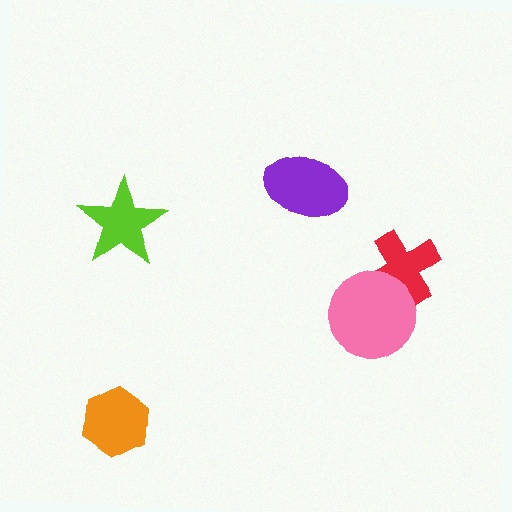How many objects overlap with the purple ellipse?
0 objects overlap with the purple ellipse.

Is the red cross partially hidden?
Yes, it is partially covered by another shape.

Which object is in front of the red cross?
The pink circle is in front of the red cross.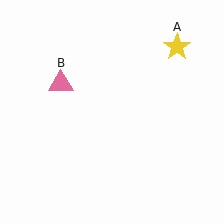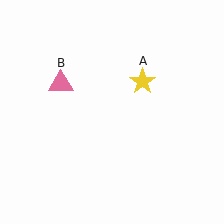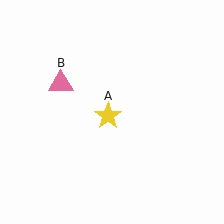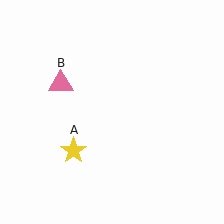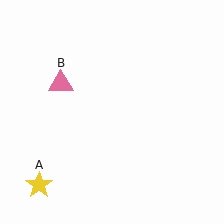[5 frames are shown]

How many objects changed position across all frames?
1 object changed position: yellow star (object A).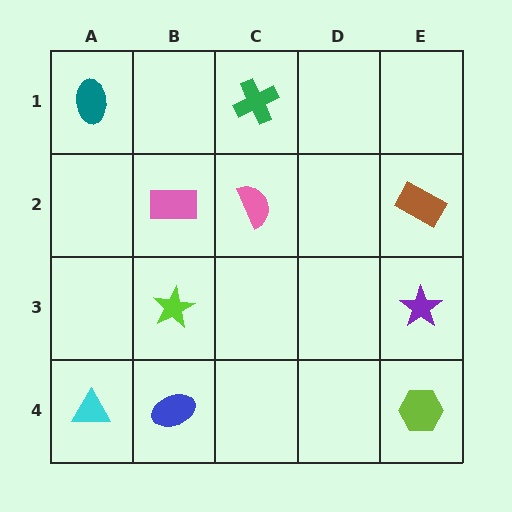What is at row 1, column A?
A teal ellipse.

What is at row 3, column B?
A lime star.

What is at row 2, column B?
A pink rectangle.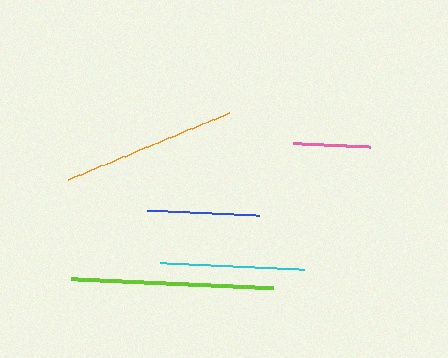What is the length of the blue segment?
The blue segment is approximately 113 pixels long.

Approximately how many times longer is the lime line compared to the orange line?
The lime line is approximately 1.2 times the length of the orange line.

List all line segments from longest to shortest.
From longest to shortest: lime, orange, cyan, blue, pink.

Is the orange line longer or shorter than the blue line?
The orange line is longer than the blue line.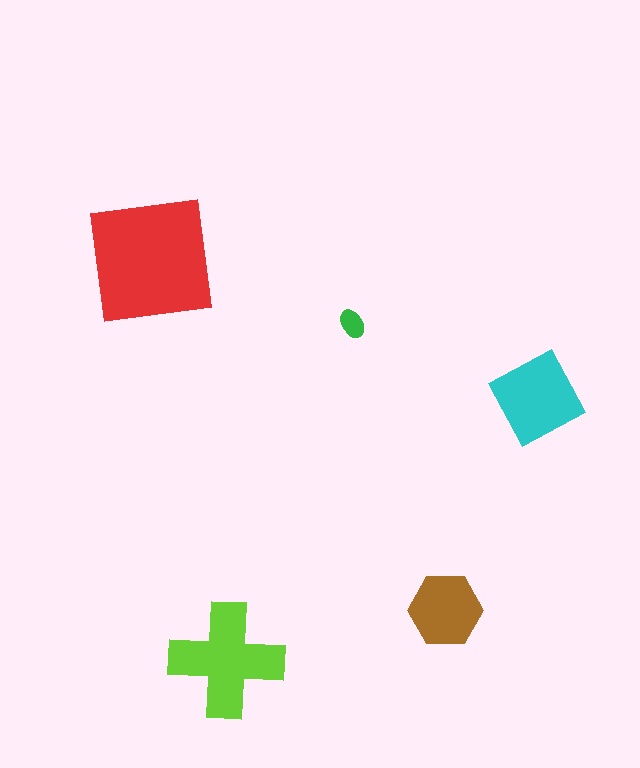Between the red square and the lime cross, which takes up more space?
The red square.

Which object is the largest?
The red square.